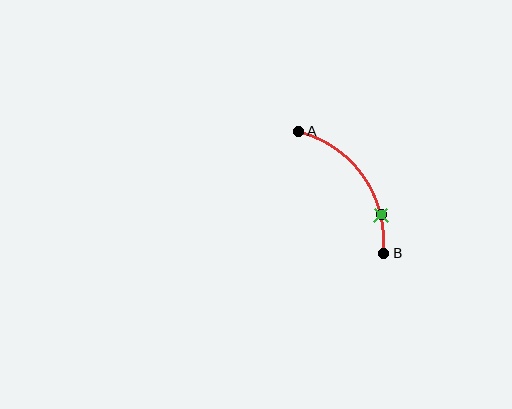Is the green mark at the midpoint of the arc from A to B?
No. The green mark lies on the arc but is closer to endpoint B. The arc midpoint would be at the point on the curve equidistant along the arc from both A and B.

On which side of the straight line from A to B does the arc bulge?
The arc bulges above and to the right of the straight line connecting A and B.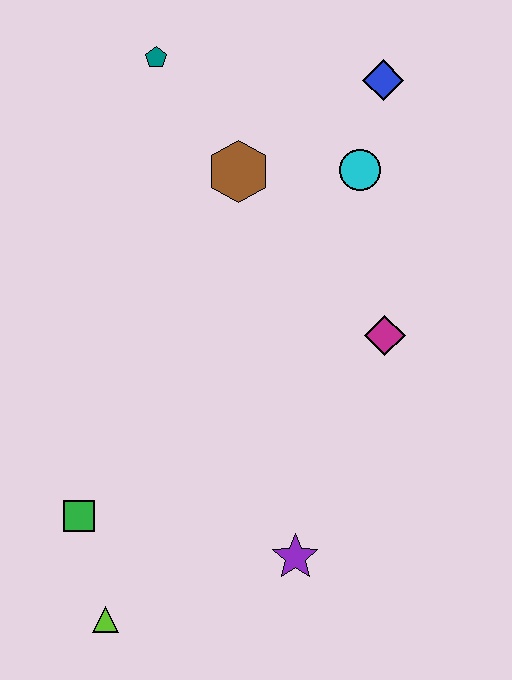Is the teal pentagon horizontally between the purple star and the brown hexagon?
No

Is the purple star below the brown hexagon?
Yes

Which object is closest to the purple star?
The lime triangle is closest to the purple star.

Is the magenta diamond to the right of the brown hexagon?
Yes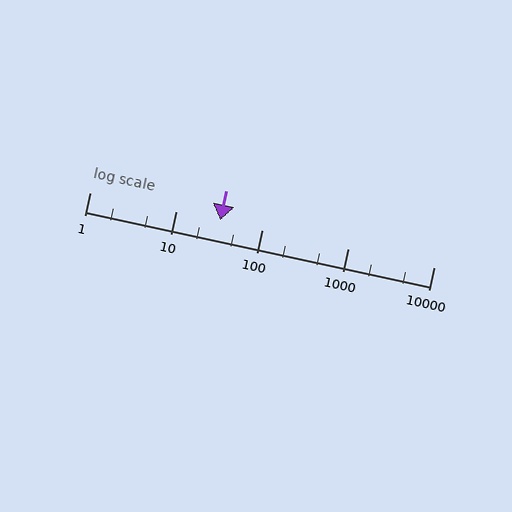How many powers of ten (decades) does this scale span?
The scale spans 4 decades, from 1 to 10000.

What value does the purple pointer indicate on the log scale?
The pointer indicates approximately 33.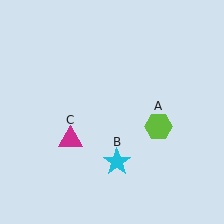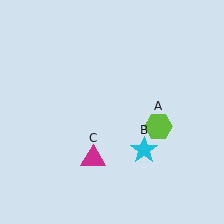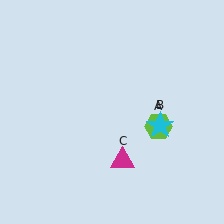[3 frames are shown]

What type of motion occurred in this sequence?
The cyan star (object B), magenta triangle (object C) rotated counterclockwise around the center of the scene.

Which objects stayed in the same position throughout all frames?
Lime hexagon (object A) remained stationary.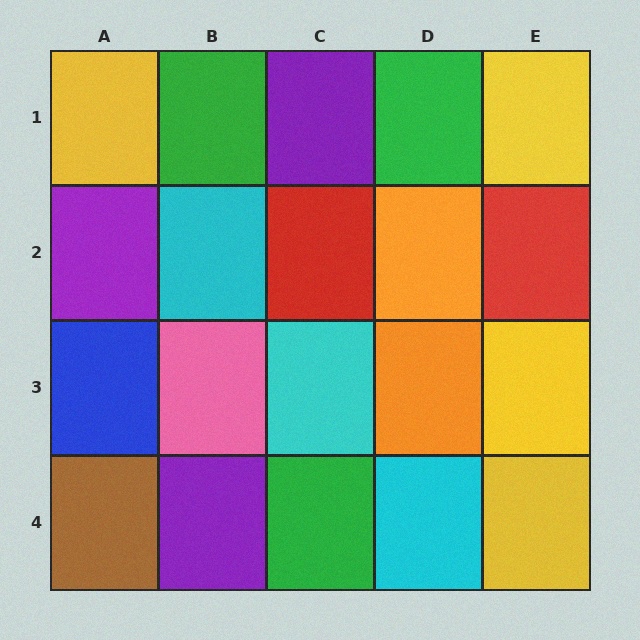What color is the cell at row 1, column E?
Yellow.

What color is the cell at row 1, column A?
Yellow.